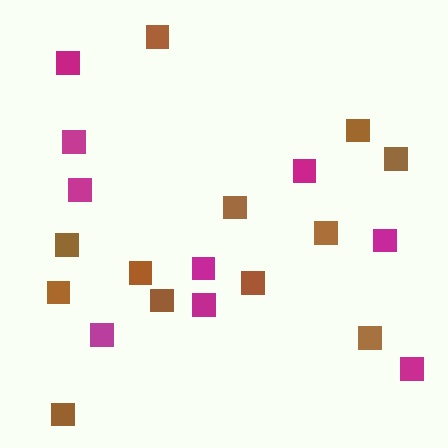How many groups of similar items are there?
There are 2 groups: one group of magenta squares (9) and one group of brown squares (12).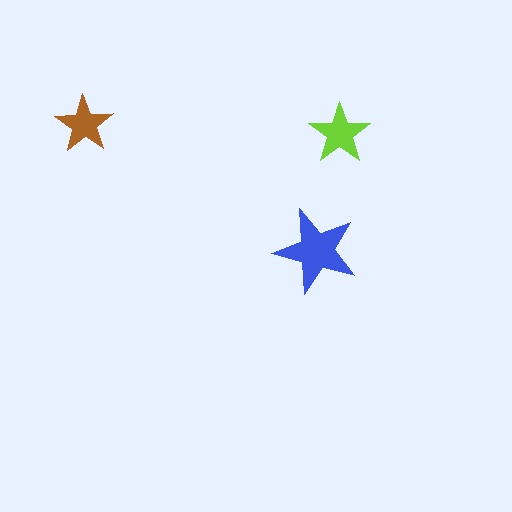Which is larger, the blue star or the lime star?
The blue one.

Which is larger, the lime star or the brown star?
The lime one.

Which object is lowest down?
The blue star is bottommost.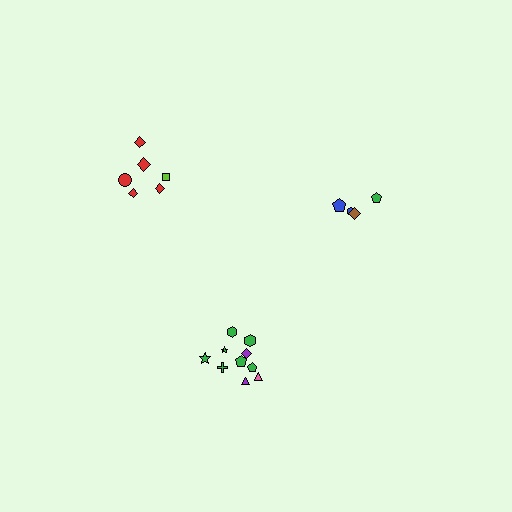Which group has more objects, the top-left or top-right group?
The top-left group.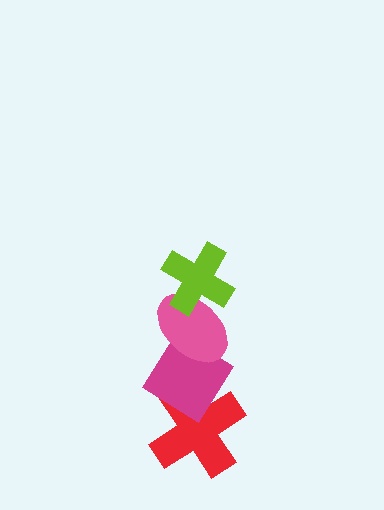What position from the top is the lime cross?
The lime cross is 1st from the top.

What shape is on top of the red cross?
The magenta diamond is on top of the red cross.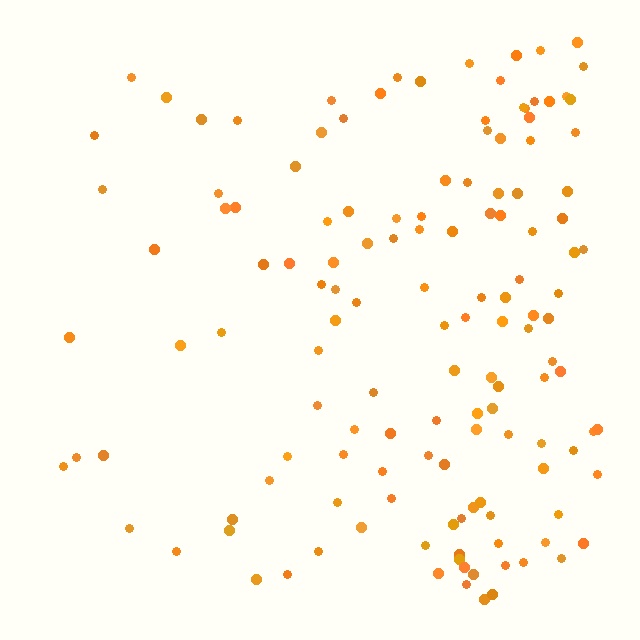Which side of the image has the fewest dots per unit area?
The left.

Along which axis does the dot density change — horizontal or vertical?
Horizontal.